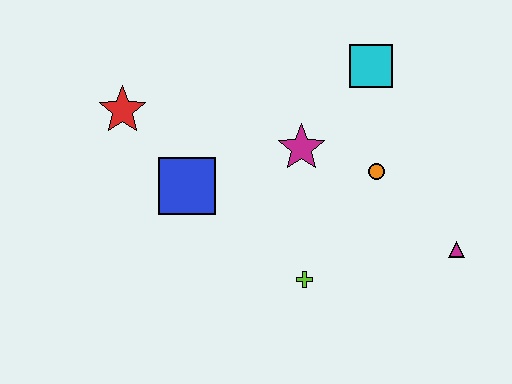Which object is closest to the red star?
The blue square is closest to the red star.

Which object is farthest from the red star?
The magenta triangle is farthest from the red star.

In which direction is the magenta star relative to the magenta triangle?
The magenta star is to the left of the magenta triangle.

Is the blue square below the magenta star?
Yes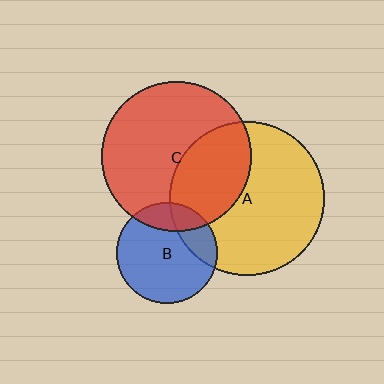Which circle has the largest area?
Circle A (yellow).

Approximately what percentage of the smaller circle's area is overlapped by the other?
Approximately 35%.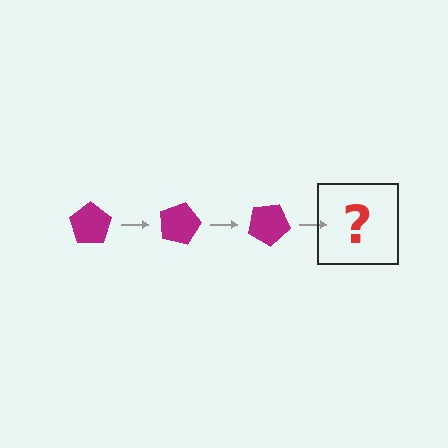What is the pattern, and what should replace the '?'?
The pattern is that the pentagon rotates 15 degrees each step. The '?' should be a magenta pentagon rotated 45 degrees.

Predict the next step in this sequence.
The next step is a magenta pentagon rotated 45 degrees.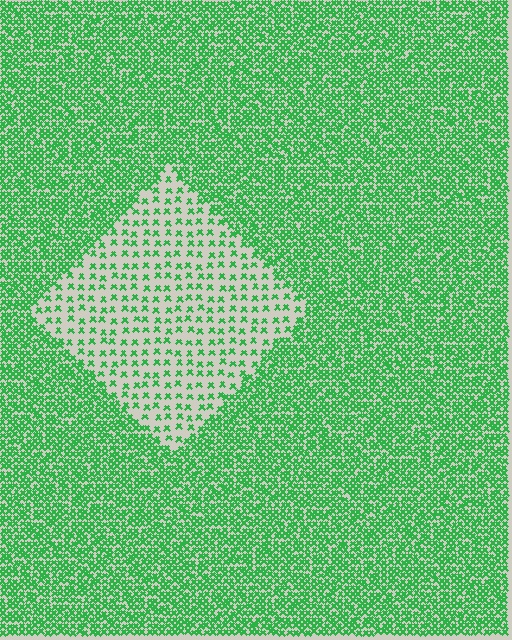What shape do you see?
I see a diamond.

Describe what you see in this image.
The image contains small green elements arranged at two different densities. A diamond-shaped region is visible where the elements are less densely packed than the surrounding area.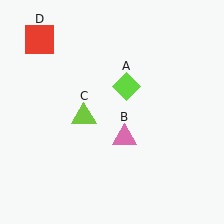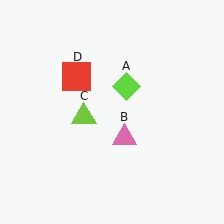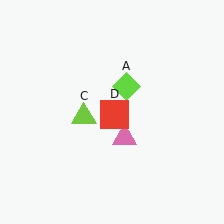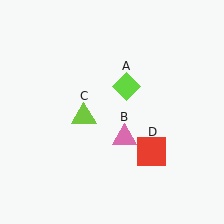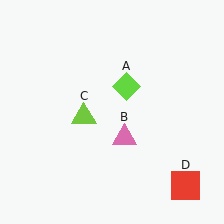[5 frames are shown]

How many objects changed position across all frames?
1 object changed position: red square (object D).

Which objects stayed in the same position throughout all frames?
Lime diamond (object A) and pink triangle (object B) and lime triangle (object C) remained stationary.